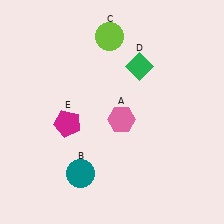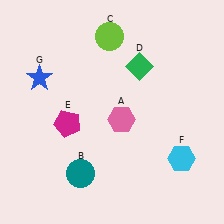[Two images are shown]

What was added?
A cyan hexagon (F), a blue star (G) were added in Image 2.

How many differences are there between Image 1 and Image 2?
There are 2 differences between the two images.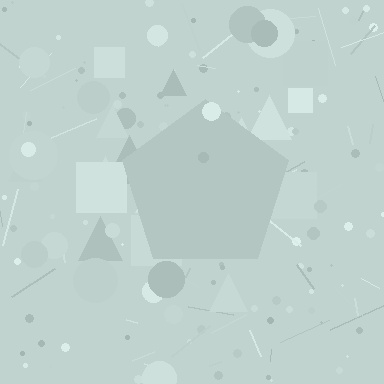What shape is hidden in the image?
A pentagon is hidden in the image.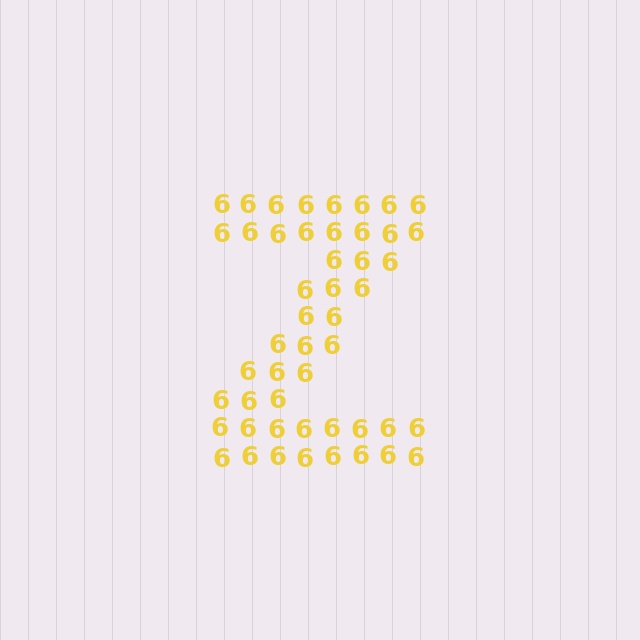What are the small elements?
The small elements are digit 6's.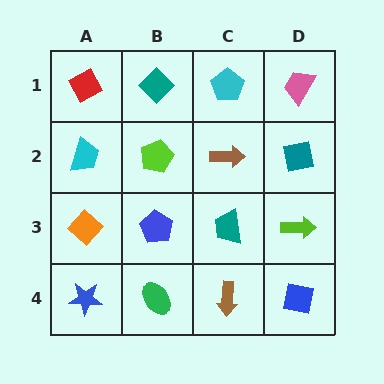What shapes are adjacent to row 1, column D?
A teal square (row 2, column D), a cyan pentagon (row 1, column C).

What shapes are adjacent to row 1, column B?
A lime pentagon (row 2, column B), a red diamond (row 1, column A), a cyan pentagon (row 1, column C).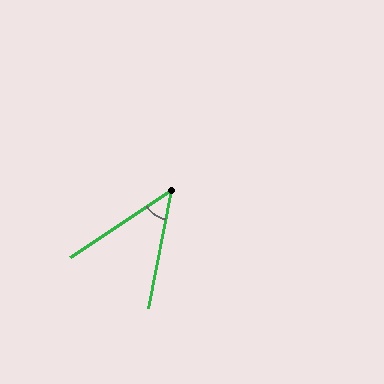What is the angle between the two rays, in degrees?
Approximately 46 degrees.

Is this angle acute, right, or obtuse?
It is acute.